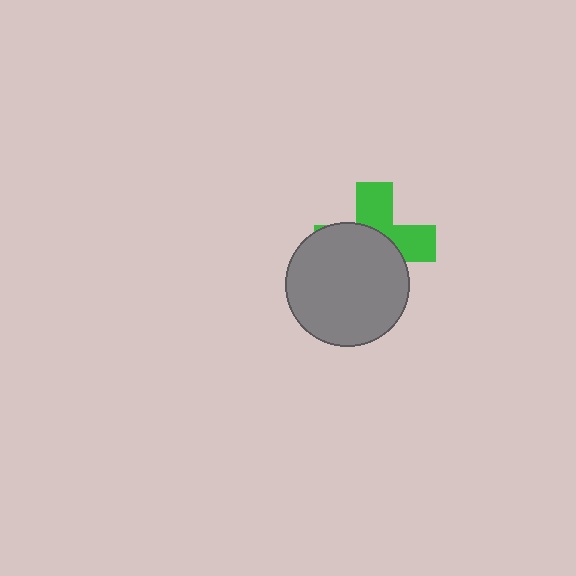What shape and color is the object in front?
The object in front is a gray circle.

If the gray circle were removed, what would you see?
You would see the complete green cross.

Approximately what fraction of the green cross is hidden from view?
Roughly 58% of the green cross is hidden behind the gray circle.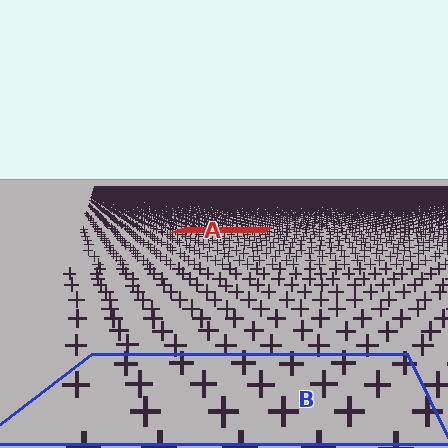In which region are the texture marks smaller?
The texture marks are smaller in region A, because it is farther away.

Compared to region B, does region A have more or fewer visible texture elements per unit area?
Region A has more texture elements per unit area — they are packed more densely because it is farther away.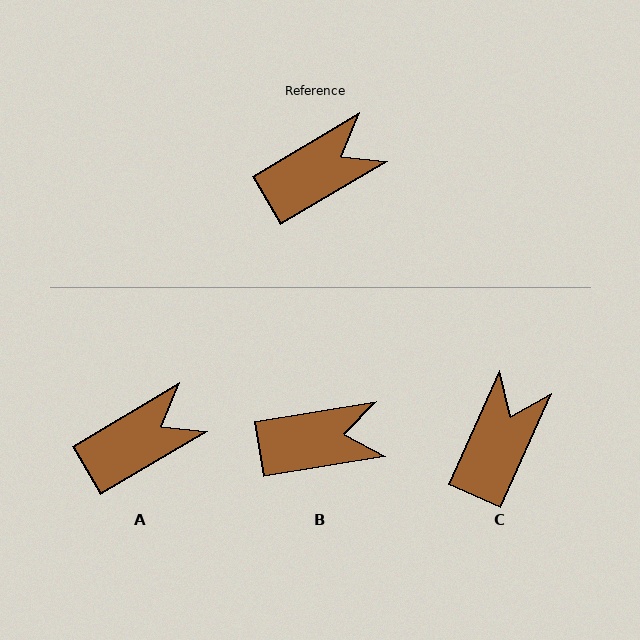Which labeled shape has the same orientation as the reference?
A.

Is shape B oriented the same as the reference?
No, it is off by about 21 degrees.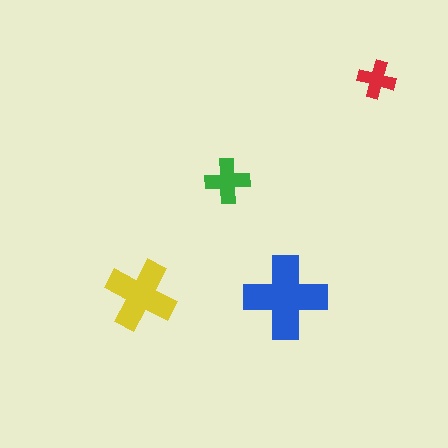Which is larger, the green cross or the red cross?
The green one.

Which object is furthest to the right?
The red cross is rightmost.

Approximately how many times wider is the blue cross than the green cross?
About 2 times wider.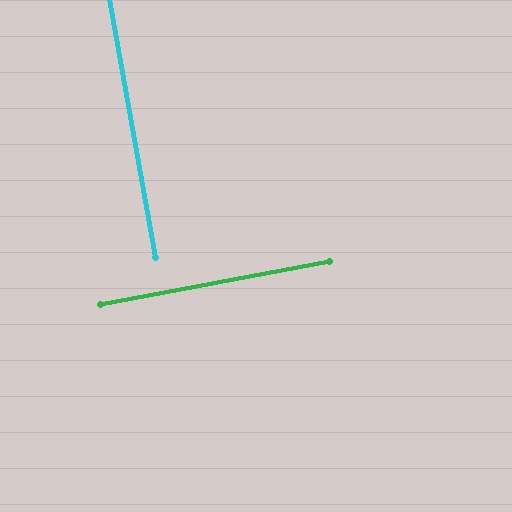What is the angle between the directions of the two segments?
Approximately 89 degrees.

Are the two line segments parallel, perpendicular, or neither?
Perpendicular — they meet at approximately 89°.